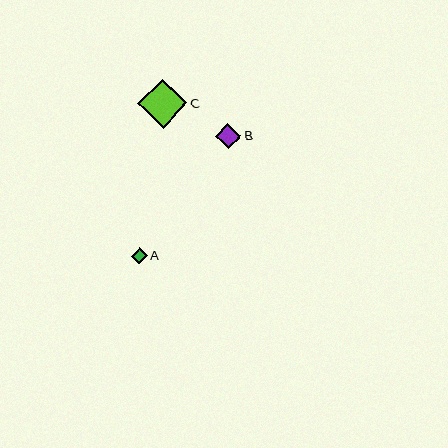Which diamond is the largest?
Diamond C is the largest with a size of approximately 49 pixels.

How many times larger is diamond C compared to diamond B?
Diamond C is approximately 1.9 times the size of diamond B.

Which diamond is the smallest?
Diamond A is the smallest with a size of approximately 16 pixels.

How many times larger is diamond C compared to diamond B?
Diamond C is approximately 1.9 times the size of diamond B.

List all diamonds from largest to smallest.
From largest to smallest: C, B, A.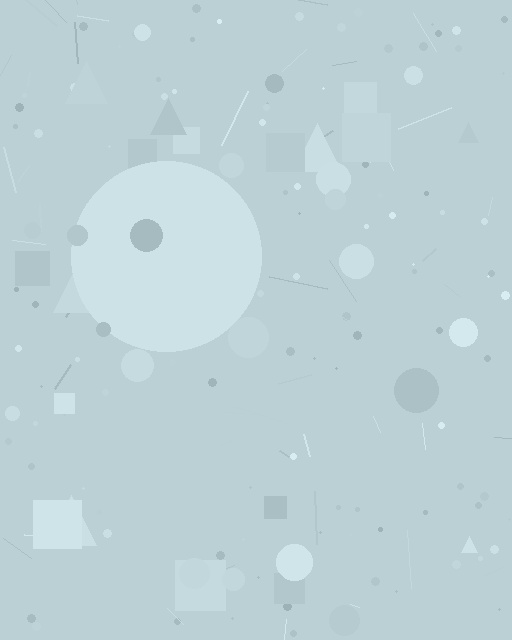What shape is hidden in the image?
A circle is hidden in the image.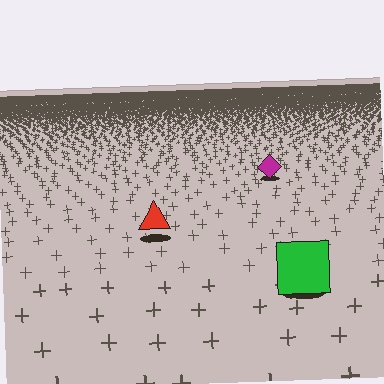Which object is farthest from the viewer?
The magenta diamond is farthest from the viewer. It appears smaller and the ground texture around it is denser.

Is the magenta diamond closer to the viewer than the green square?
No. The green square is closer — you can tell from the texture gradient: the ground texture is coarser near it.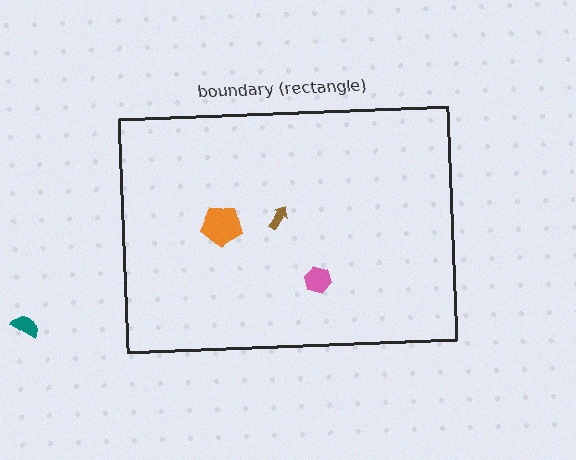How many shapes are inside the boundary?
3 inside, 1 outside.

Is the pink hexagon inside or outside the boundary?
Inside.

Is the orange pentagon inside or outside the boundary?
Inside.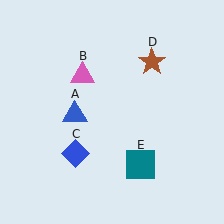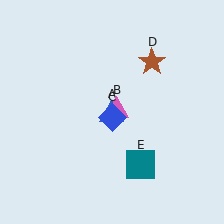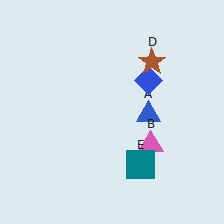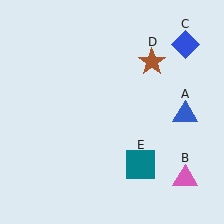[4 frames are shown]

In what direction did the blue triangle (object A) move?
The blue triangle (object A) moved right.